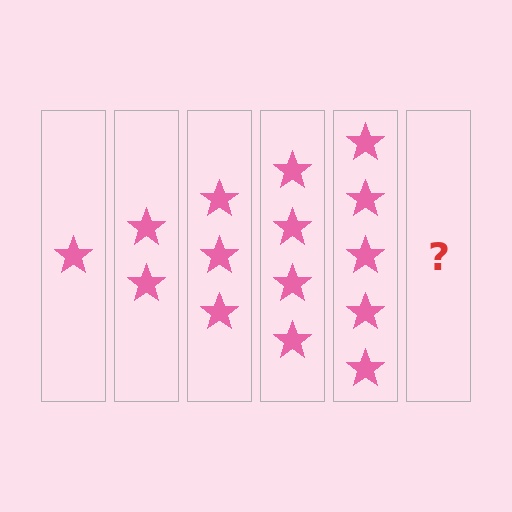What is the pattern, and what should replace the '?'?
The pattern is that each step adds one more star. The '?' should be 6 stars.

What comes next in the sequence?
The next element should be 6 stars.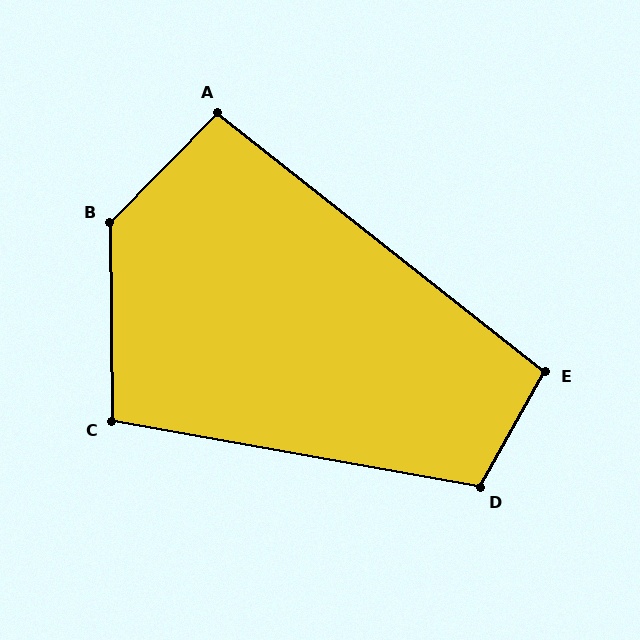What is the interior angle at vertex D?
Approximately 109 degrees (obtuse).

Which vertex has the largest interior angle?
B, at approximately 135 degrees.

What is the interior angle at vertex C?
Approximately 101 degrees (obtuse).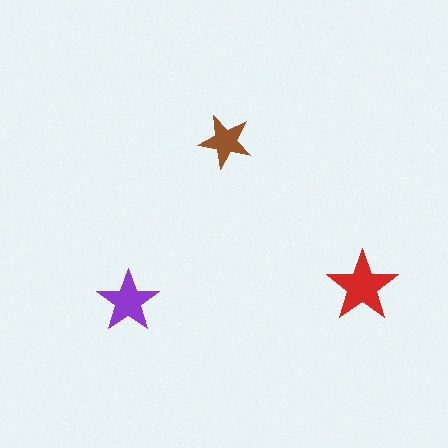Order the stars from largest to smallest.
the red one, the purple one, the brown one.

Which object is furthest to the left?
The purple star is leftmost.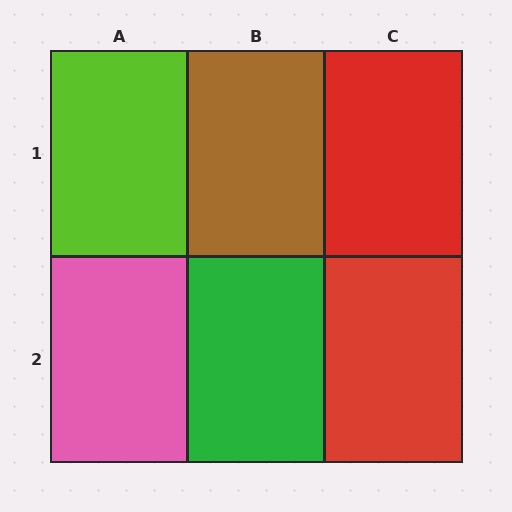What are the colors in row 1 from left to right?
Lime, brown, red.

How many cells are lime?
1 cell is lime.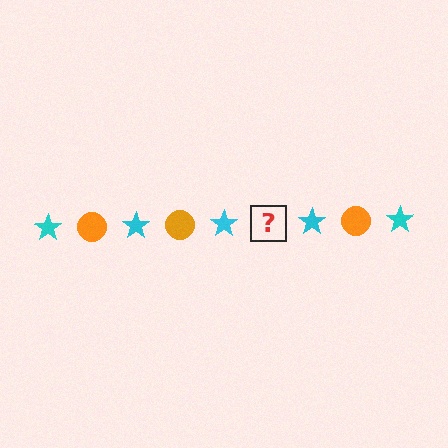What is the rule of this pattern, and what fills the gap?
The rule is that the pattern alternates between cyan star and orange circle. The gap should be filled with an orange circle.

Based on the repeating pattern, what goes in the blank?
The blank should be an orange circle.